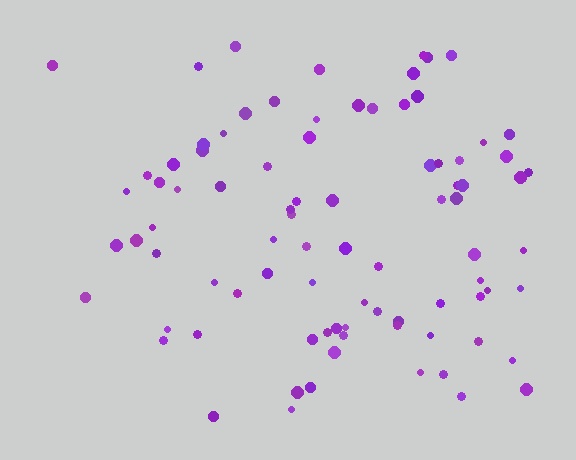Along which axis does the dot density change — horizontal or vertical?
Horizontal.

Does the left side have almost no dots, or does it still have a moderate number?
Still a moderate number, just noticeably fewer than the right.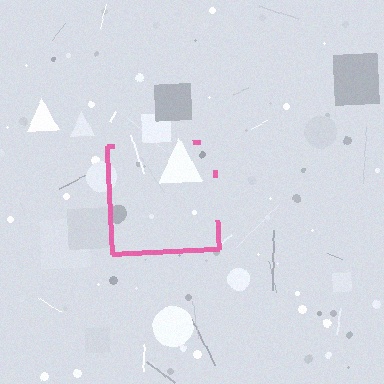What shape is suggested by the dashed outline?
The dashed outline suggests a square.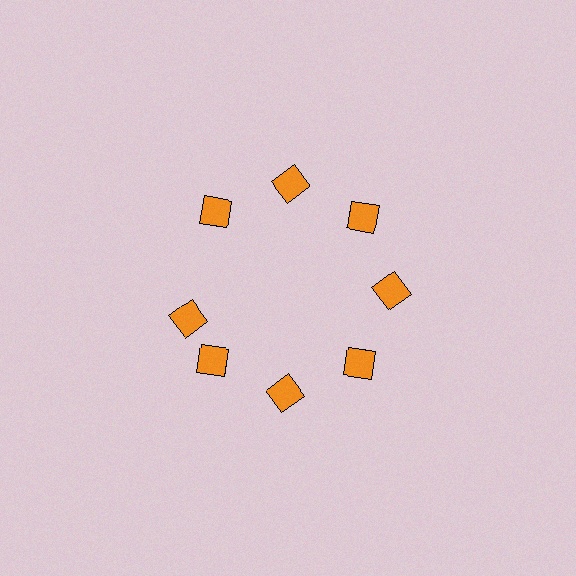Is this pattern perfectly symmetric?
No. The 8 orange diamonds are arranged in a ring, but one element near the 9 o'clock position is rotated out of alignment along the ring, breaking the 8-fold rotational symmetry.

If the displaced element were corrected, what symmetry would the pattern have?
It would have 8-fold rotational symmetry — the pattern would map onto itself every 45 degrees.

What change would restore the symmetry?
The symmetry would be restored by rotating it back into even spacing with its neighbors so that all 8 diamonds sit at equal angles and equal distance from the center.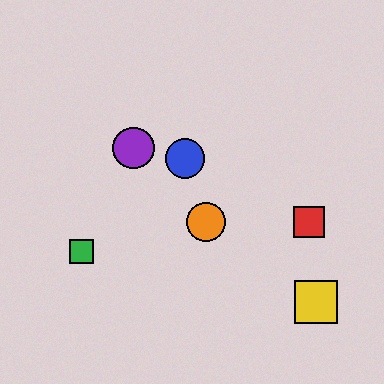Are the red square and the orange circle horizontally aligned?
Yes, both are at y≈222.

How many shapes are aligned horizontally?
2 shapes (the red square, the orange circle) are aligned horizontally.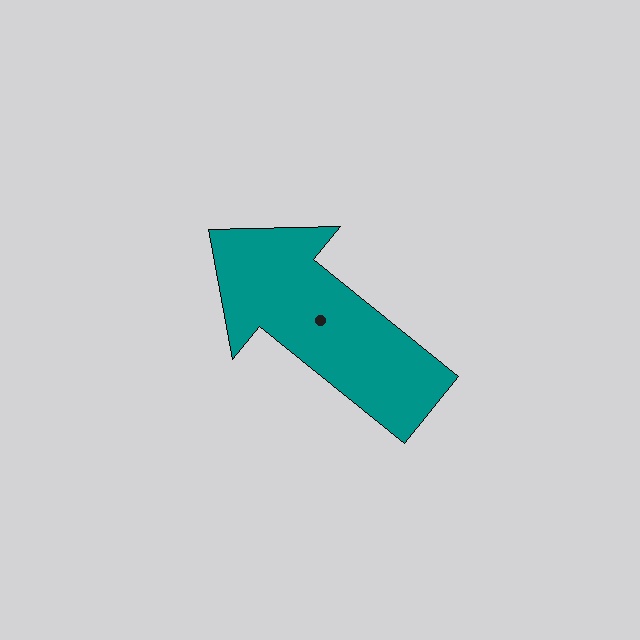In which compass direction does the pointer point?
Northwest.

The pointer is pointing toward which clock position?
Roughly 10 o'clock.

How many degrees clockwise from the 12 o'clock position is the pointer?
Approximately 309 degrees.